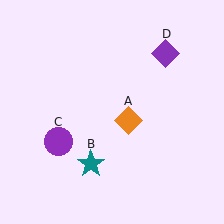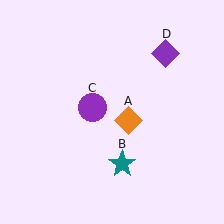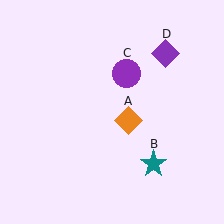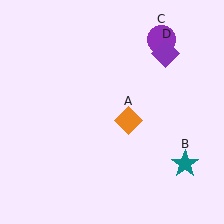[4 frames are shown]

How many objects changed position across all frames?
2 objects changed position: teal star (object B), purple circle (object C).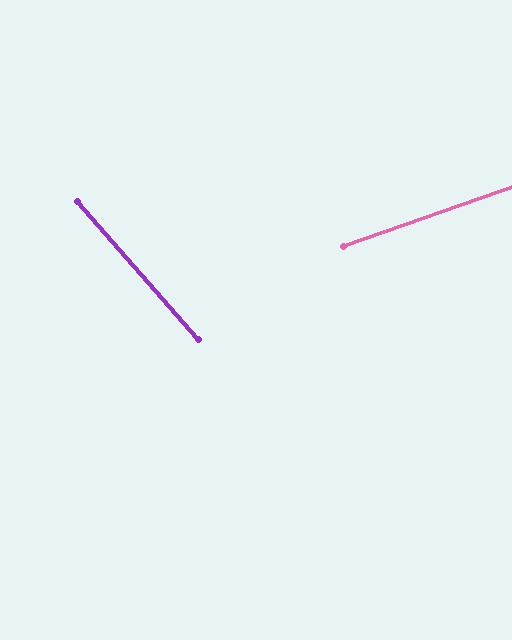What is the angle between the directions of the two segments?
Approximately 68 degrees.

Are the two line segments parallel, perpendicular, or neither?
Neither parallel nor perpendicular — they differ by about 68°.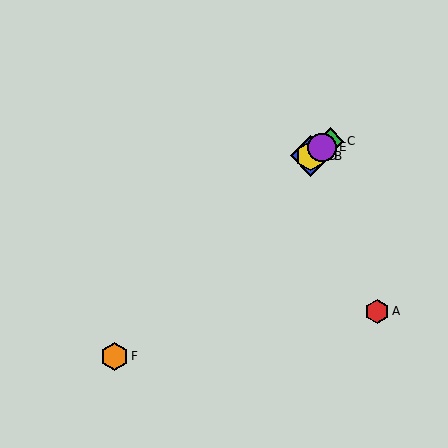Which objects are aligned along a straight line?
Objects B, C, D, E are aligned along a straight line.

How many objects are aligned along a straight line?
4 objects (B, C, D, E) are aligned along a straight line.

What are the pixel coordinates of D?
Object D is at (311, 156).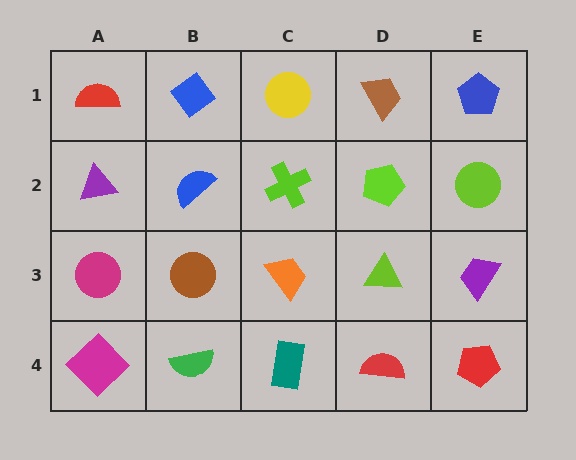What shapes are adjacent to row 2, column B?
A blue diamond (row 1, column B), a brown circle (row 3, column B), a purple triangle (row 2, column A), a lime cross (row 2, column C).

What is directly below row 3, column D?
A red semicircle.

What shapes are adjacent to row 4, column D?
A lime triangle (row 3, column D), a teal rectangle (row 4, column C), a red pentagon (row 4, column E).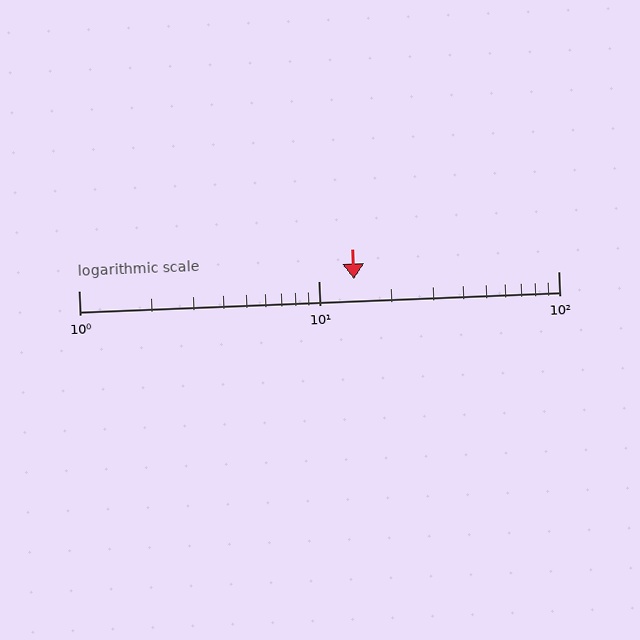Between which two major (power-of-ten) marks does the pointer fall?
The pointer is between 10 and 100.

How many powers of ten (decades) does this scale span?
The scale spans 2 decades, from 1 to 100.